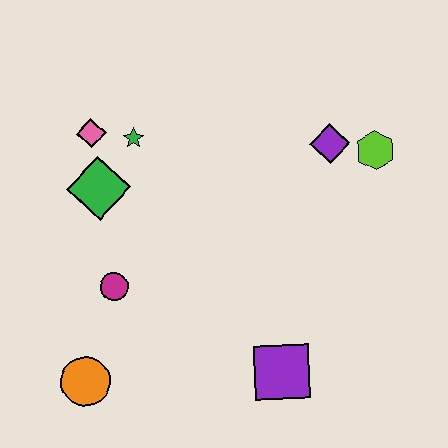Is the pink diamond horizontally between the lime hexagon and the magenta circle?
No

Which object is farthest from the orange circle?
The lime hexagon is farthest from the orange circle.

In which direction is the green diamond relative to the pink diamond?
The green diamond is below the pink diamond.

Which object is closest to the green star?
The pink diamond is closest to the green star.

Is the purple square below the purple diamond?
Yes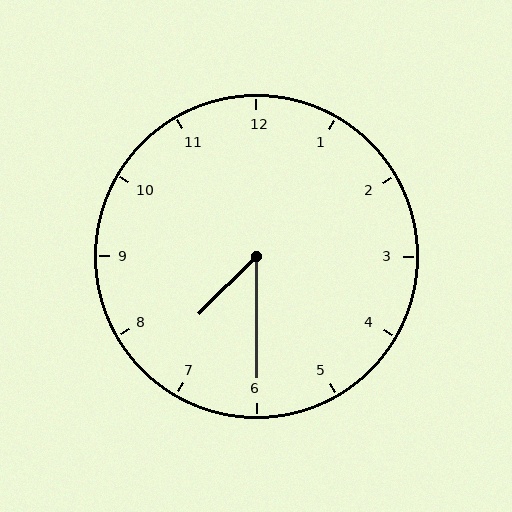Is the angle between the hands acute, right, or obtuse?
It is acute.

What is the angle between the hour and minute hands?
Approximately 45 degrees.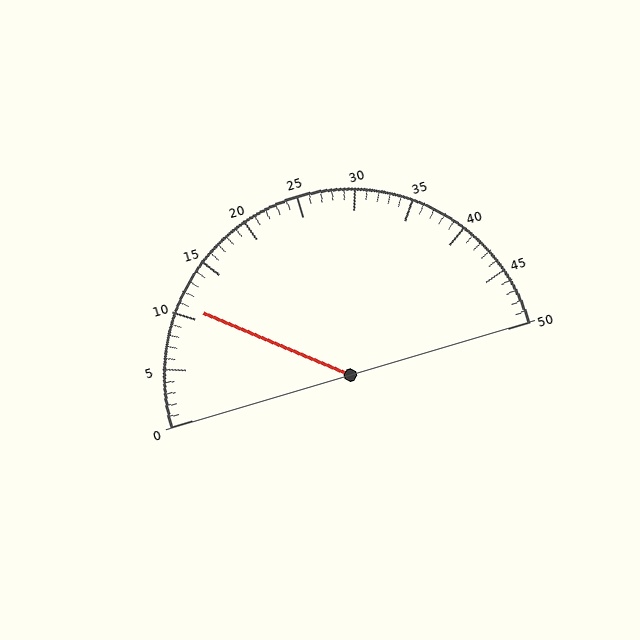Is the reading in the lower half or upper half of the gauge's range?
The reading is in the lower half of the range (0 to 50).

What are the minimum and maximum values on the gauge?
The gauge ranges from 0 to 50.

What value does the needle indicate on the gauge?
The needle indicates approximately 11.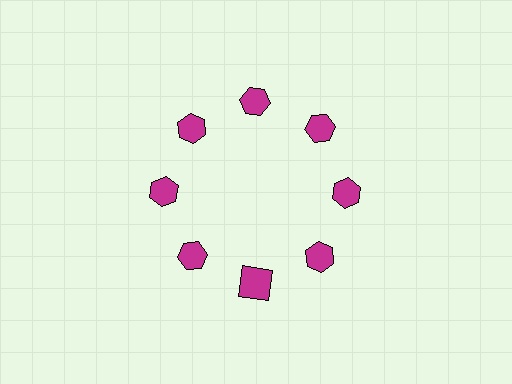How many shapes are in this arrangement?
There are 8 shapes arranged in a ring pattern.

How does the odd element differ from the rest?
It has a different shape: square instead of hexagon.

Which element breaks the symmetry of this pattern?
The magenta square at roughly the 6 o'clock position breaks the symmetry. All other shapes are magenta hexagons.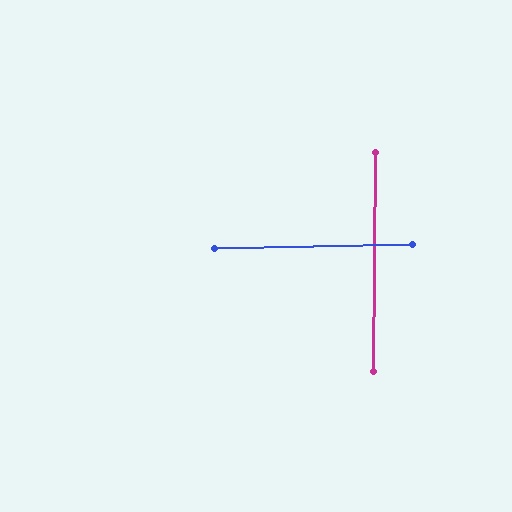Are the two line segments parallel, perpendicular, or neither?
Perpendicular — they meet at approximately 88°.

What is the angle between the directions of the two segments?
Approximately 88 degrees.